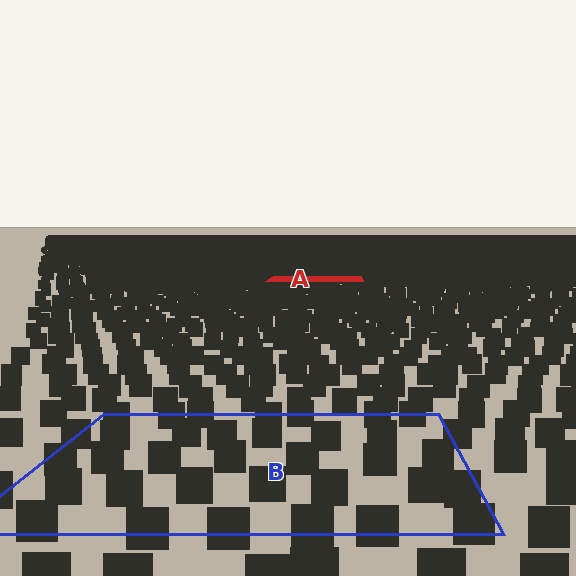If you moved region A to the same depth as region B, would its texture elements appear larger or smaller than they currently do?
They would appear larger. At a closer depth, the same texture elements are projected at a bigger on-screen size.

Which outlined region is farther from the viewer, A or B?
Region A is farther from the viewer — the texture elements inside it appear smaller and more densely packed.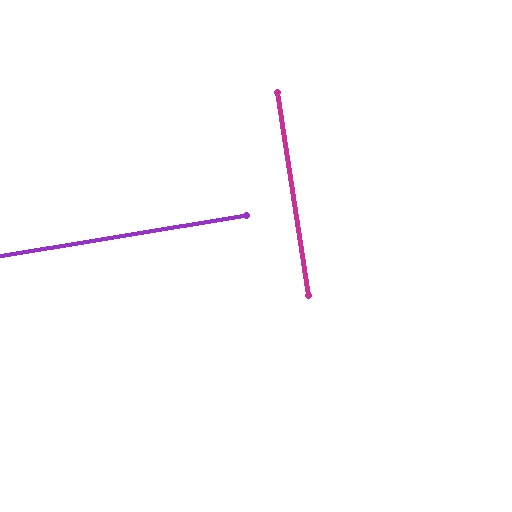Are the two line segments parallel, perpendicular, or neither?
Perpendicular — they meet at approximately 89°.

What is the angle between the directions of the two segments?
Approximately 89 degrees.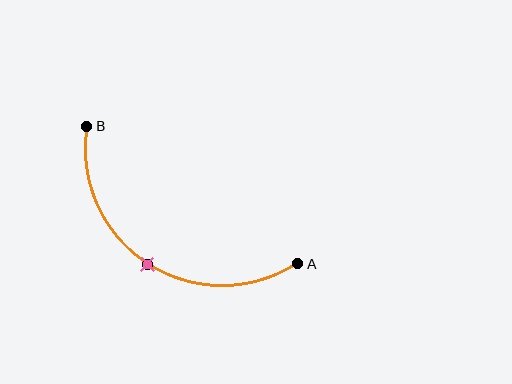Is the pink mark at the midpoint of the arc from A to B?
Yes. The pink mark lies on the arc at equal arc-length from both A and B — it is the arc midpoint.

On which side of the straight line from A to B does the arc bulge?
The arc bulges below the straight line connecting A and B.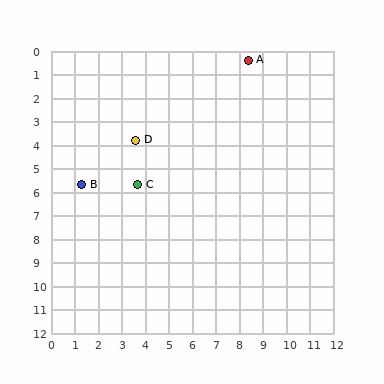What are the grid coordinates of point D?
Point D is at approximately (3.6, 3.8).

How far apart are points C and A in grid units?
Points C and A are about 7.1 grid units apart.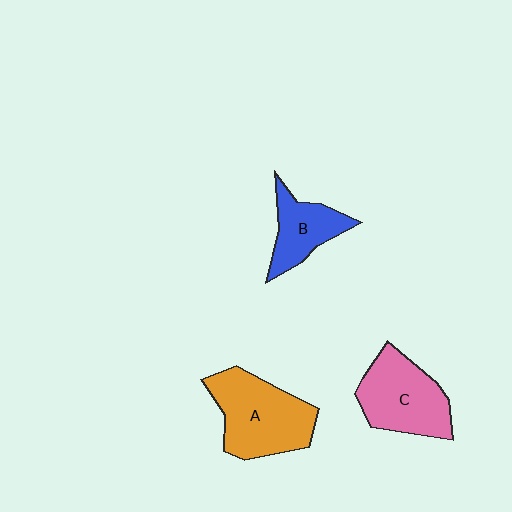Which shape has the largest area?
Shape A (orange).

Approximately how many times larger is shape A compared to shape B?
Approximately 1.7 times.